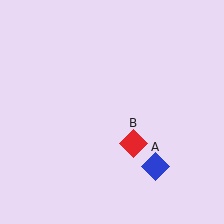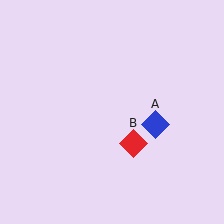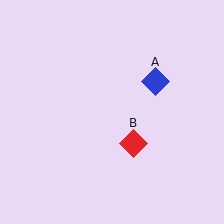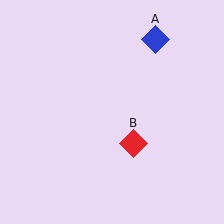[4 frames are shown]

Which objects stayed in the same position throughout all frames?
Red diamond (object B) remained stationary.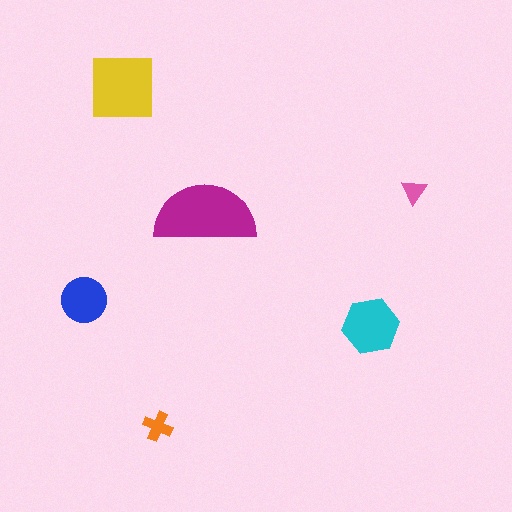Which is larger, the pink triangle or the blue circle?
The blue circle.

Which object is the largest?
The magenta semicircle.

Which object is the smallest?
The pink triangle.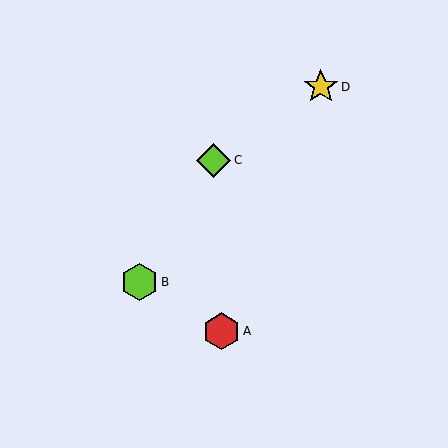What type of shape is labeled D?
Shape D is a yellow star.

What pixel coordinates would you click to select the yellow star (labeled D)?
Click at (321, 87) to select the yellow star D.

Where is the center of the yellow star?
The center of the yellow star is at (321, 87).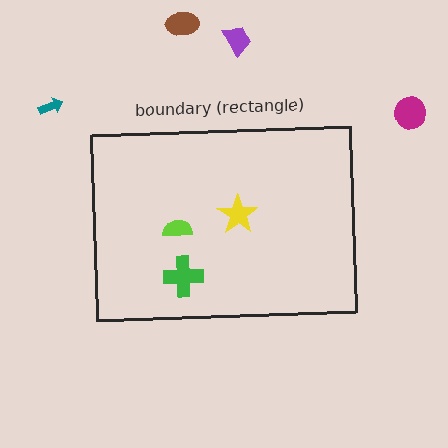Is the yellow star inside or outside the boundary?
Inside.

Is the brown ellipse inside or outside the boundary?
Outside.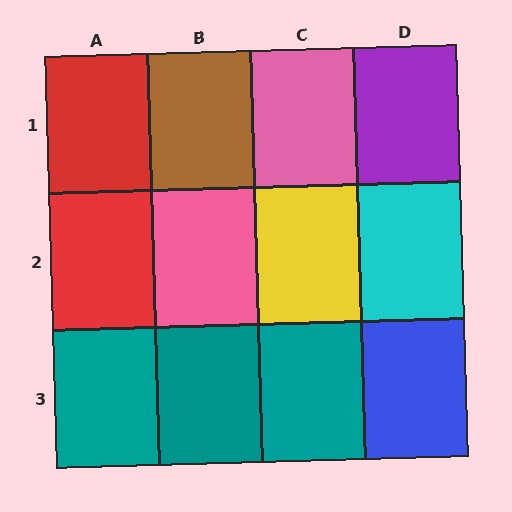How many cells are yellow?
1 cell is yellow.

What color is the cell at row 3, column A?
Teal.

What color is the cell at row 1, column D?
Purple.